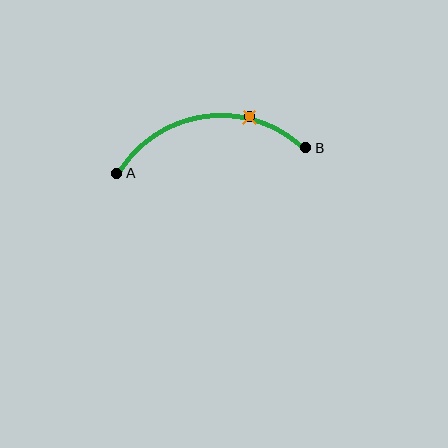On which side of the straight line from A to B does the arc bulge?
The arc bulges above the straight line connecting A and B.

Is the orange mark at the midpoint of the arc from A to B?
No. The orange mark lies on the arc but is closer to endpoint B. The arc midpoint would be at the point on the curve equidistant along the arc from both A and B.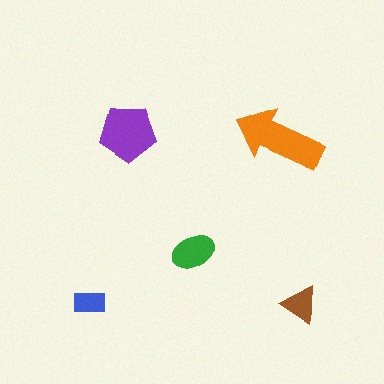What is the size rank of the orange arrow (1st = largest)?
1st.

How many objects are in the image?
There are 5 objects in the image.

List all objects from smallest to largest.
The blue rectangle, the brown triangle, the green ellipse, the purple pentagon, the orange arrow.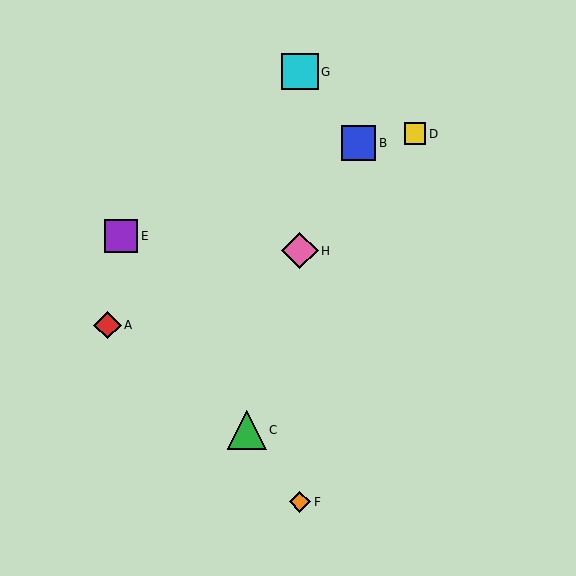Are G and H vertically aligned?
Yes, both are at x≈300.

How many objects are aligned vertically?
3 objects (F, G, H) are aligned vertically.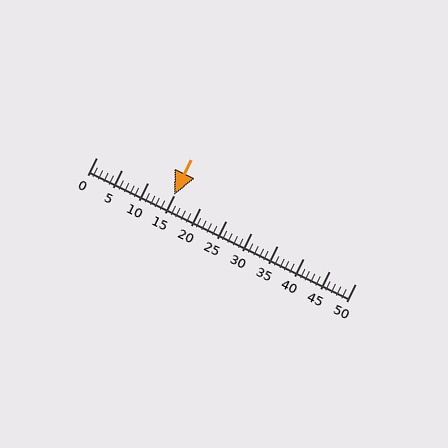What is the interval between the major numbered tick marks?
The major tick marks are spaced 5 units apart.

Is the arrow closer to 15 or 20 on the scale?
The arrow is closer to 15.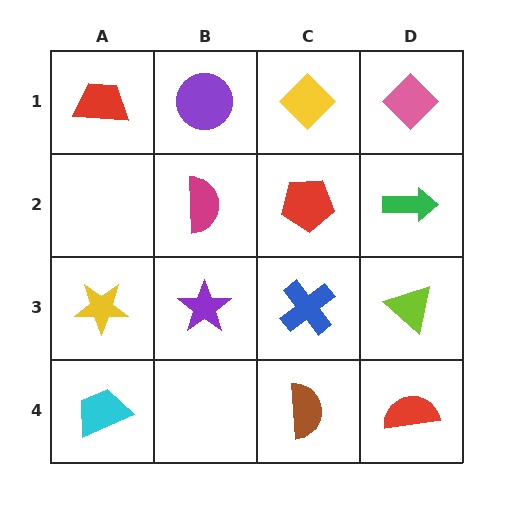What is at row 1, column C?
A yellow diamond.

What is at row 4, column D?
A red semicircle.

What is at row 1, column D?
A pink diamond.